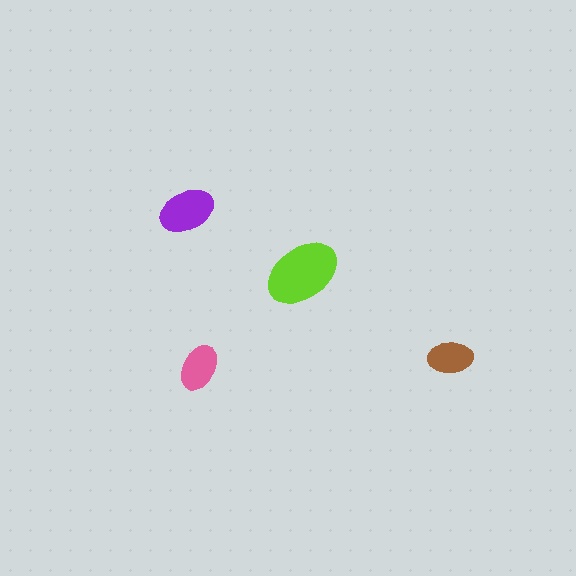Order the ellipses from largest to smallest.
the lime one, the purple one, the pink one, the brown one.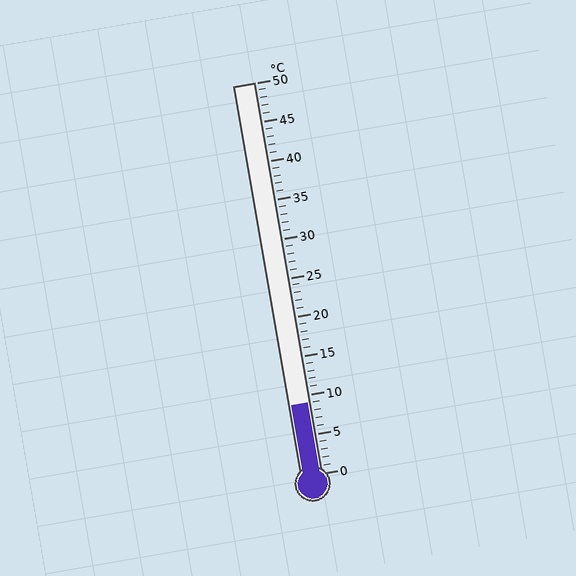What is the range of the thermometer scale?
The thermometer scale ranges from 0°C to 50°C.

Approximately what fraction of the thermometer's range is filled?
The thermometer is filled to approximately 20% of its range.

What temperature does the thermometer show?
The thermometer shows approximately 9°C.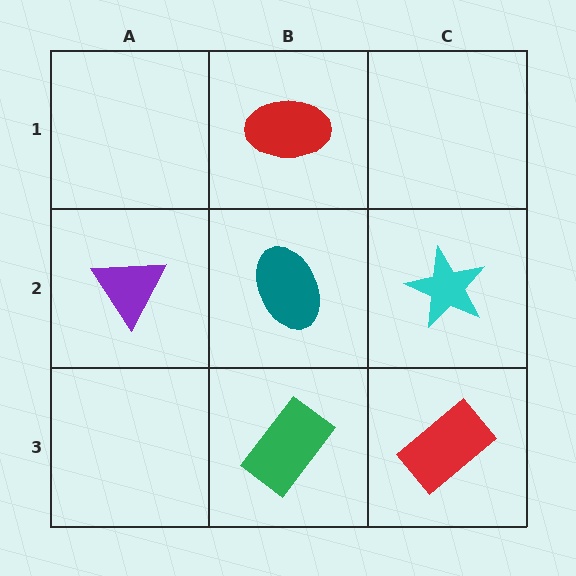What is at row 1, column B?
A red ellipse.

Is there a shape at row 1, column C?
No, that cell is empty.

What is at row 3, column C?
A red rectangle.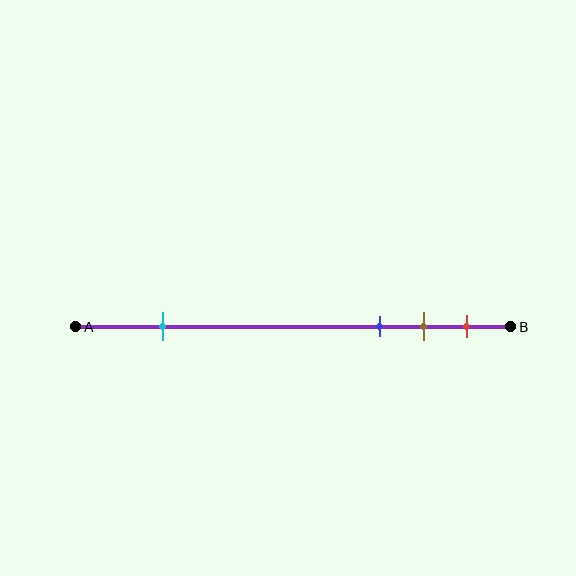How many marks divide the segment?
There are 4 marks dividing the segment.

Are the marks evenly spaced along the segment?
No, the marks are not evenly spaced.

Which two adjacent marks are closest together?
The brown and red marks are the closest adjacent pair.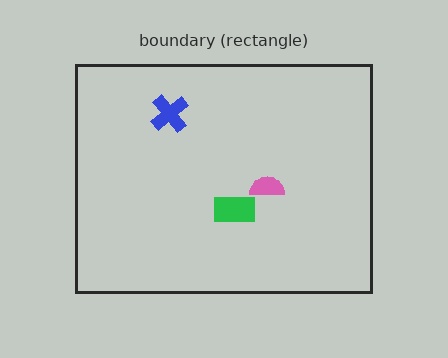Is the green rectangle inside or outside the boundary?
Inside.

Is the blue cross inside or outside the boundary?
Inside.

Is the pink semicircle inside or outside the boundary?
Inside.